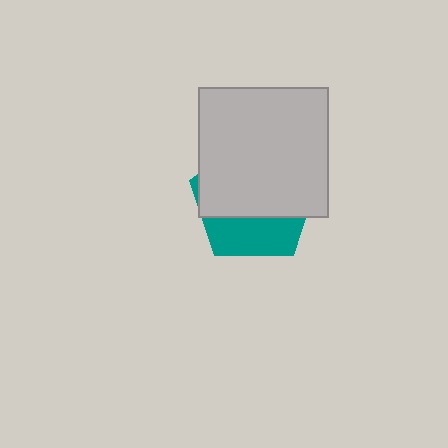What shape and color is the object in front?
The object in front is a light gray square.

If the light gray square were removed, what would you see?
You would see the complete teal pentagon.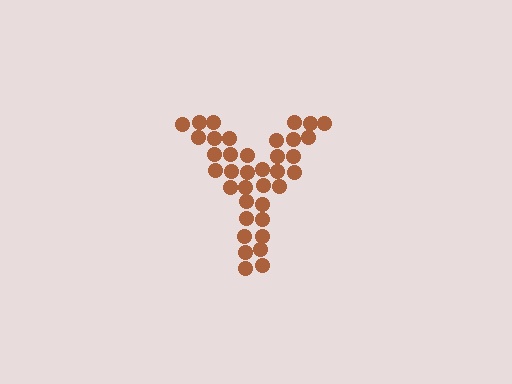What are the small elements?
The small elements are circles.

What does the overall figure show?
The overall figure shows the letter Y.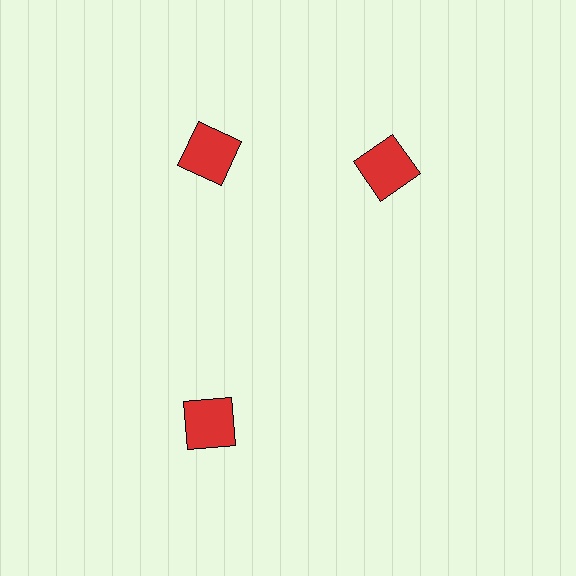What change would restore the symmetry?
The symmetry would be restored by rotating it back into even spacing with its neighbors so that all 3 squares sit at equal angles and equal distance from the center.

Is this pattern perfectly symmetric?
No. The 3 red squares are arranged in a ring, but one element near the 3 o'clock position is rotated out of alignment along the ring, breaking the 3-fold rotational symmetry.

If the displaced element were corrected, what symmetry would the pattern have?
It would have 3-fold rotational symmetry — the pattern would map onto itself every 120 degrees.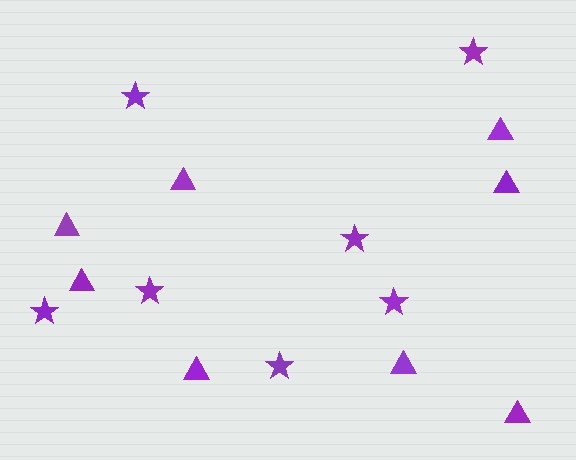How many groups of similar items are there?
There are 2 groups: one group of triangles (8) and one group of stars (7).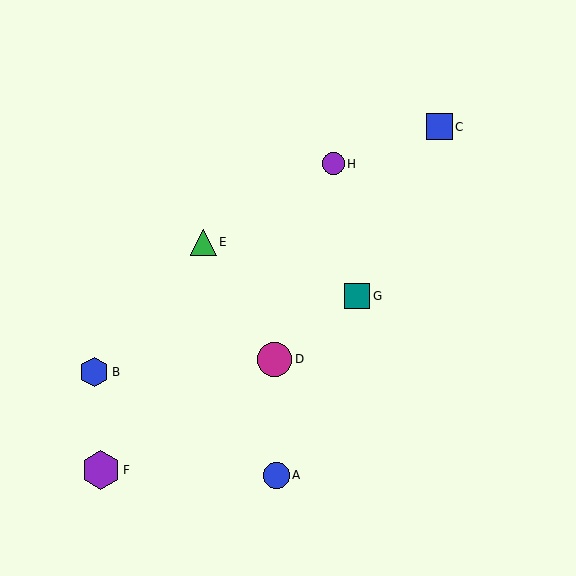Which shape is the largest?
The purple hexagon (labeled F) is the largest.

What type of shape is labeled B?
Shape B is a blue hexagon.